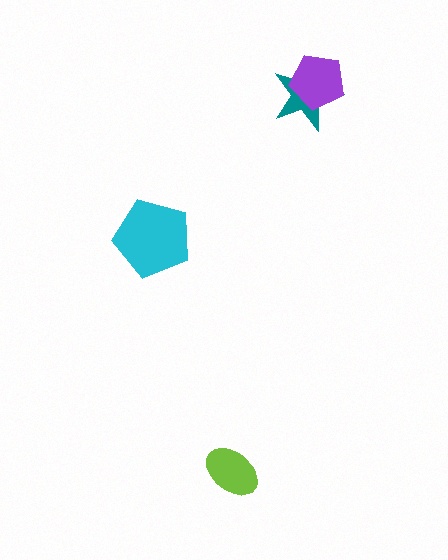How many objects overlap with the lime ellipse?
0 objects overlap with the lime ellipse.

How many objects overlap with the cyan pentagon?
0 objects overlap with the cyan pentagon.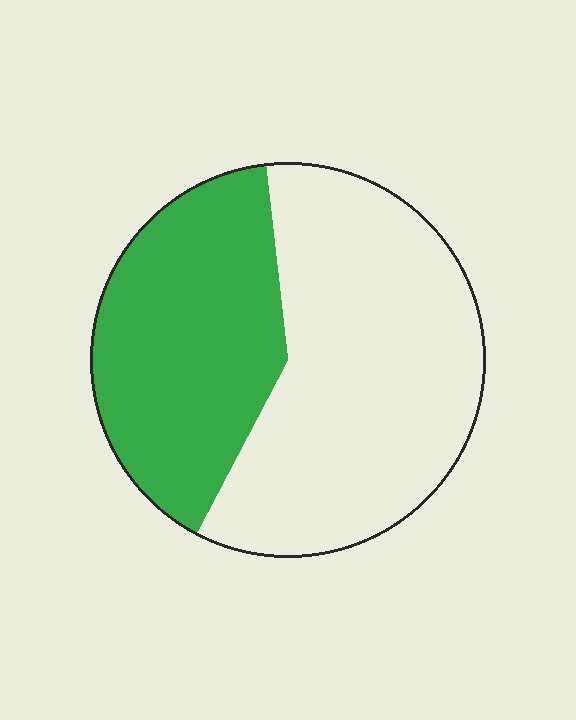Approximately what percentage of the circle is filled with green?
Approximately 40%.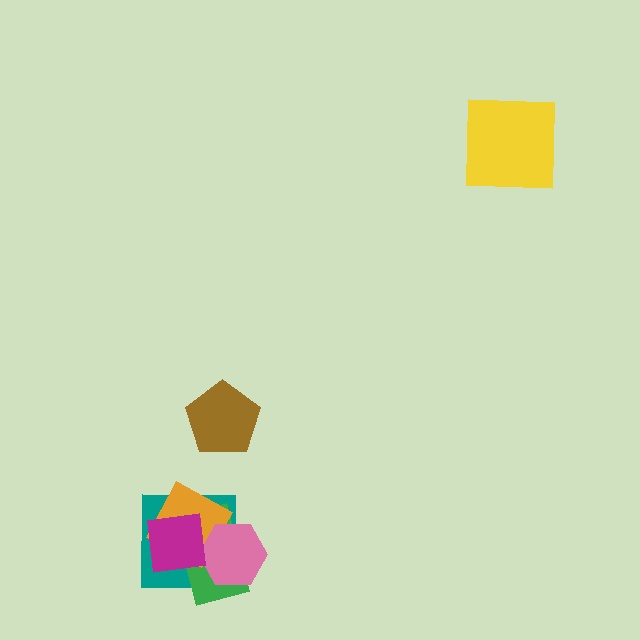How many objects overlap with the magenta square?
3 objects overlap with the magenta square.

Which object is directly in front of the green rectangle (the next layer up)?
The orange square is directly in front of the green rectangle.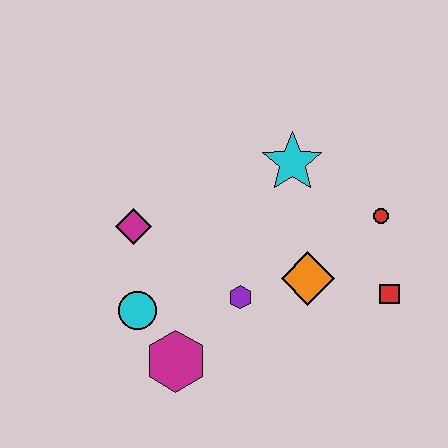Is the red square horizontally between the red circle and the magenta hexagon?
No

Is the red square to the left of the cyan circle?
No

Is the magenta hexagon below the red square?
Yes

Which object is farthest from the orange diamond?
The magenta diamond is farthest from the orange diamond.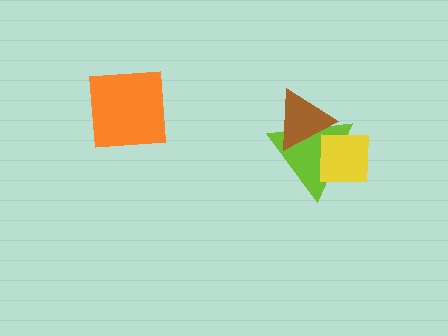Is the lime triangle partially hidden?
Yes, it is partially covered by another shape.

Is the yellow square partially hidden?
Yes, it is partially covered by another shape.